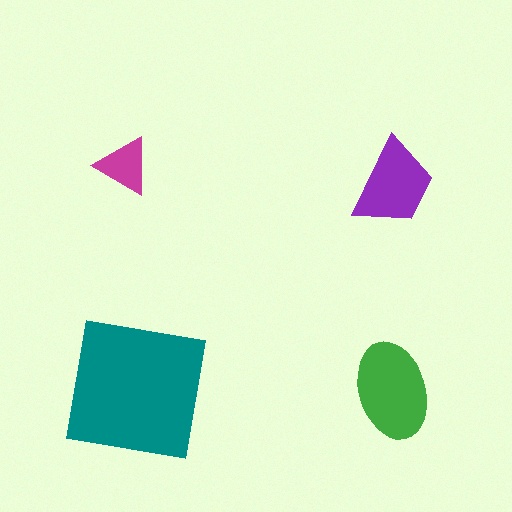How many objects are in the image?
There are 4 objects in the image.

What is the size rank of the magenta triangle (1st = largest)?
4th.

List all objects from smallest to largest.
The magenta triangle, the purple trapezoid, the green ellipse, the teal square.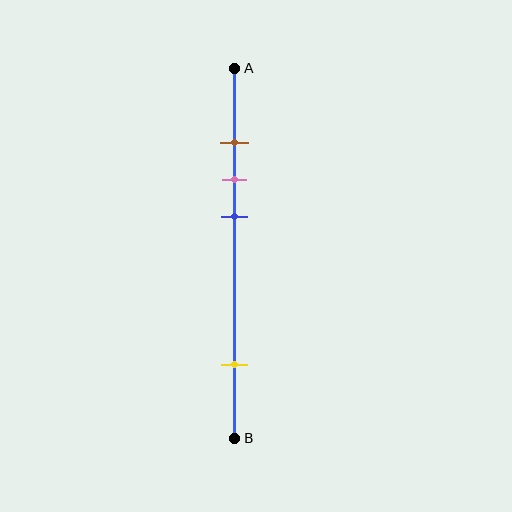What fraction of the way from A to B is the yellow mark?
The yellow mark is approximately 80% (0.8) of the way from A to B.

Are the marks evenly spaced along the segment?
No, the marks are not evenly spaced.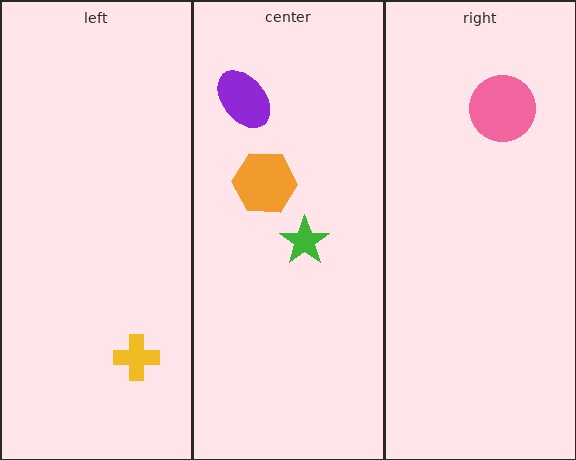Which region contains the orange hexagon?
The center region.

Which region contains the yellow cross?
The left region.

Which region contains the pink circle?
The right region.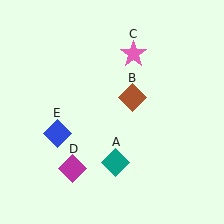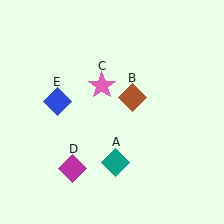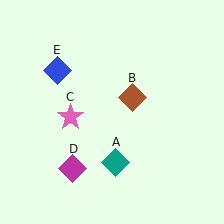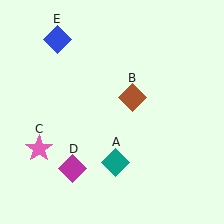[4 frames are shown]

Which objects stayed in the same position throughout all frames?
Teal diamond (object A) and brown diamond (object B) and magenta diamond (object D) remained stationary.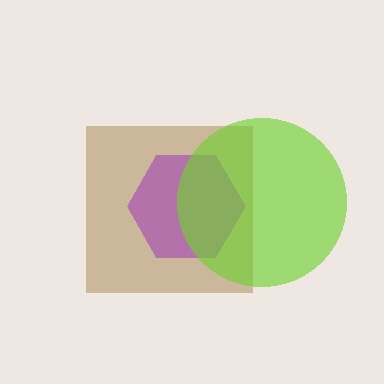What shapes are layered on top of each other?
The layered shapes are: a brown square, a purple hexagon, a lime circle.